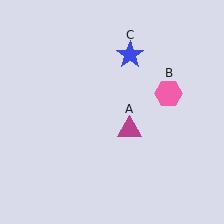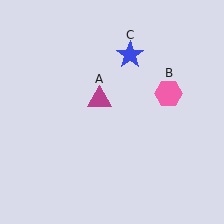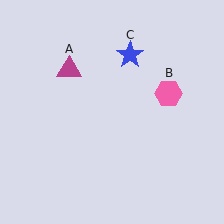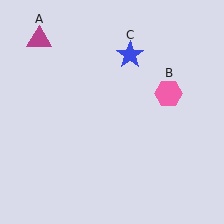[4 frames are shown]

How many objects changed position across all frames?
1 object changed position: magenta triangle (object A).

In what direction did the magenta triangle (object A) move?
The magenta triangle (object A) moved up and to the left.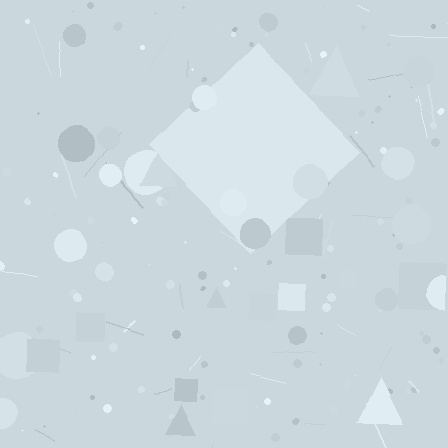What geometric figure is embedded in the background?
A diamond is embedded in the background.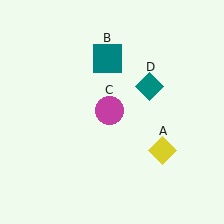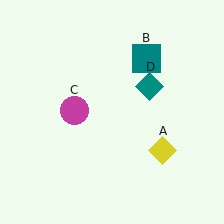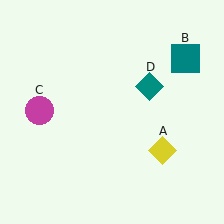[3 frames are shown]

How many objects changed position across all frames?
2 objects changed position: teal square (object B), magenta circle (object C).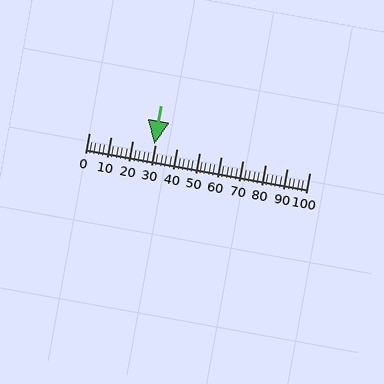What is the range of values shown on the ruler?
The ruler shows values from 0 to 100.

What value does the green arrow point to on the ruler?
The green arrow points to approximately 30.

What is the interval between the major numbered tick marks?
The major tick marks are spaced 10 units apart.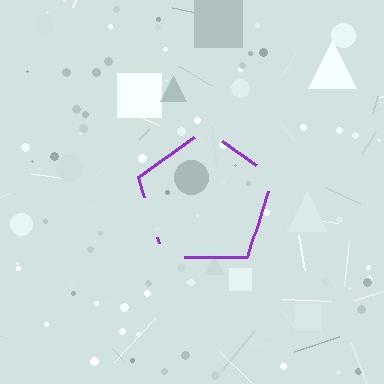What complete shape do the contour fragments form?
The contour fragments form a pentagon.